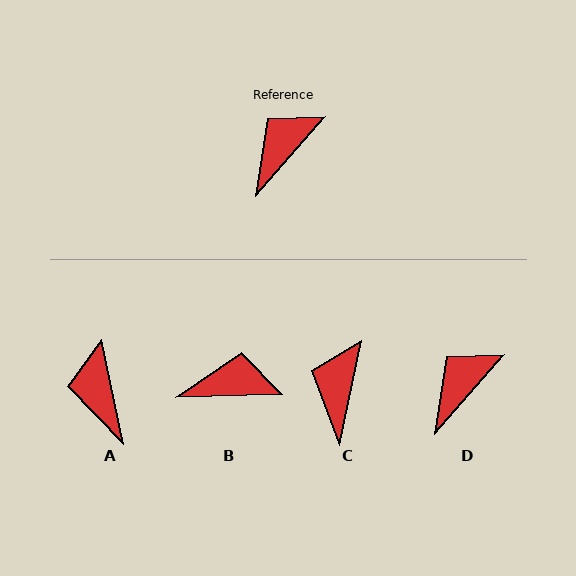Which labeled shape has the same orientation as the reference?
D.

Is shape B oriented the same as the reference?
No, it is off by about 47 degrees.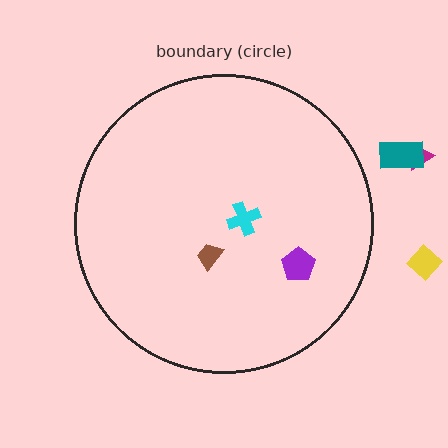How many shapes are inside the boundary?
3 inside, 3 outside.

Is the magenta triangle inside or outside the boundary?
Outside.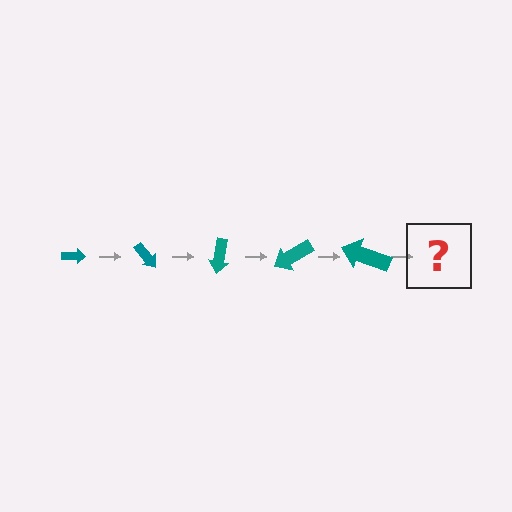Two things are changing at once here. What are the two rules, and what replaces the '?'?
The two rules are that the arrow grows larger each step and it rotates 50 degrees each step. The '?' should be an arrow, larger than the previous one and rotated 250 degrees from the start.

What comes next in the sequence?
The next element should be an arrow, larger than the previous one and rotated 250 degrees from the start.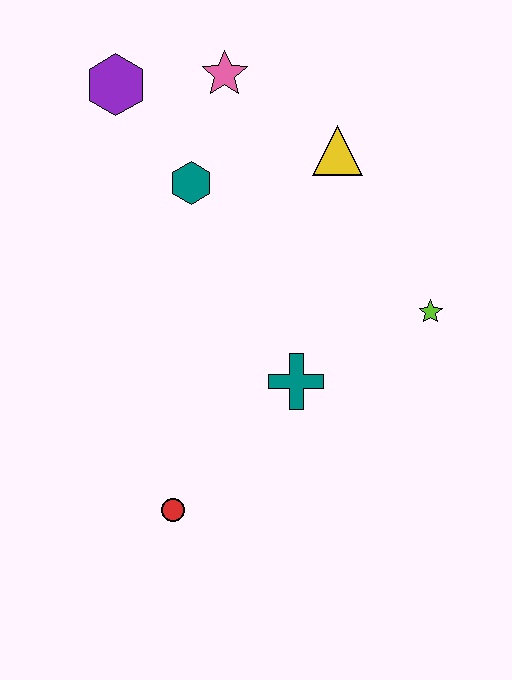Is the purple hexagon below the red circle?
No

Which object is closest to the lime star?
The teal cross is closest to the lime star.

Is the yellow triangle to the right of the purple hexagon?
Yes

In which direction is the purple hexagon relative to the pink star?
The purple hexagon is to the left of the pink star.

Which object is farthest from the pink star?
The red circle is farthest from the pink star.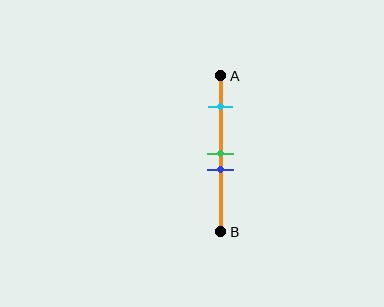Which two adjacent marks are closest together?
The green and blue marks are the closest adjacent pair.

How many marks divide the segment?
There are 3 marks dividing the segment.